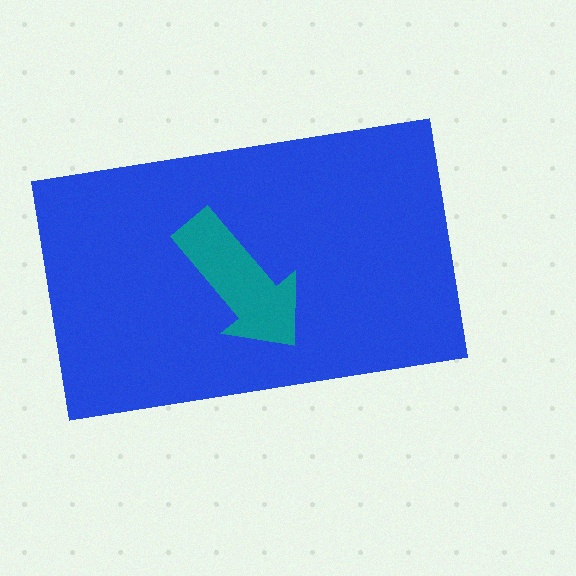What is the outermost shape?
The blue rectangle.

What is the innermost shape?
The teal arrow.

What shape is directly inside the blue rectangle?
The teal arrow.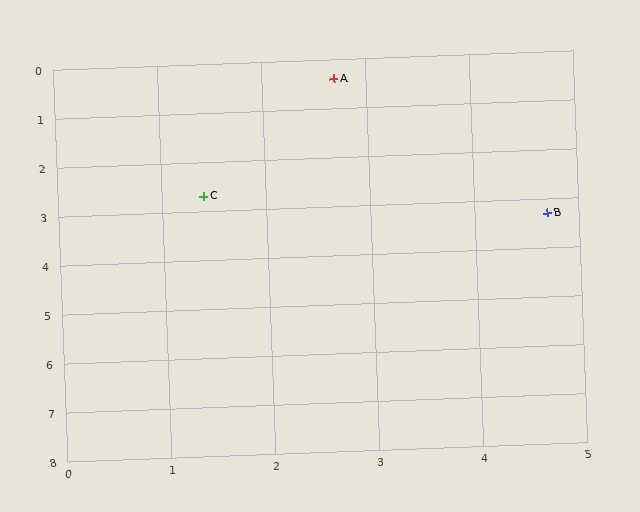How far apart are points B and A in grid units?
Points B and A are about 3.5 grid units apart.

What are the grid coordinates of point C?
Point C is at approximately (1.4, 2.7).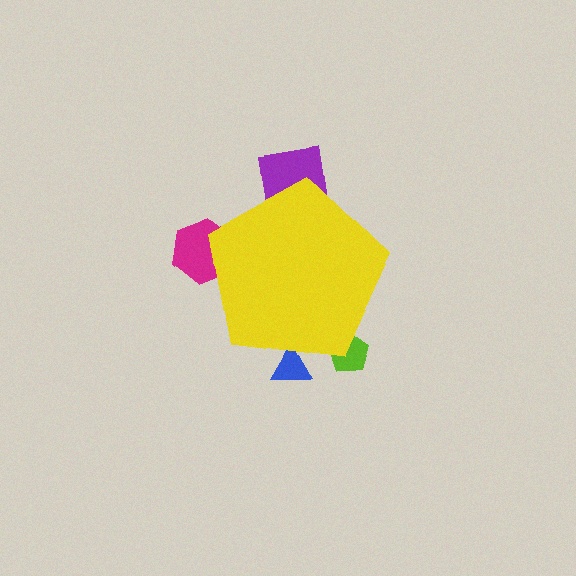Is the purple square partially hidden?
Yes, the purple square is partially hidden behind the yellow pentagon.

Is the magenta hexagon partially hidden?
Yes, the magenta hexagon is partially hidden behind the yellow pentagon.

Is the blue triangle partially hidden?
Yes, the blue triangle is partially hidden behind the yellow pentagon.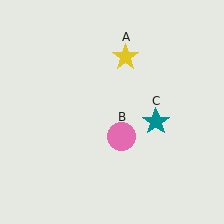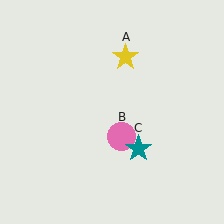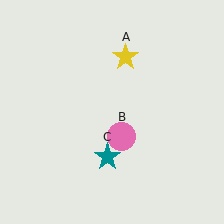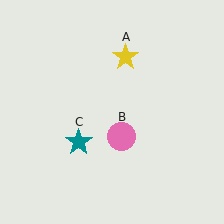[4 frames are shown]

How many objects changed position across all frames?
1 object changed position: teal star (object C).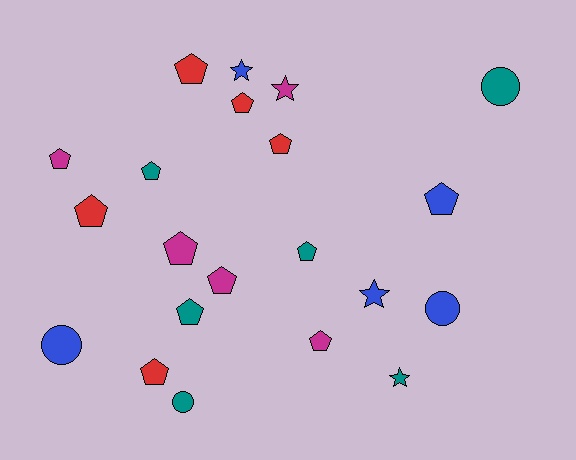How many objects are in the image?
There are 21 objects.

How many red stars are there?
There are no red stars.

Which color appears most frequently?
Teal, with 6 objects.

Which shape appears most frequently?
Pentagon, with 13 objects.